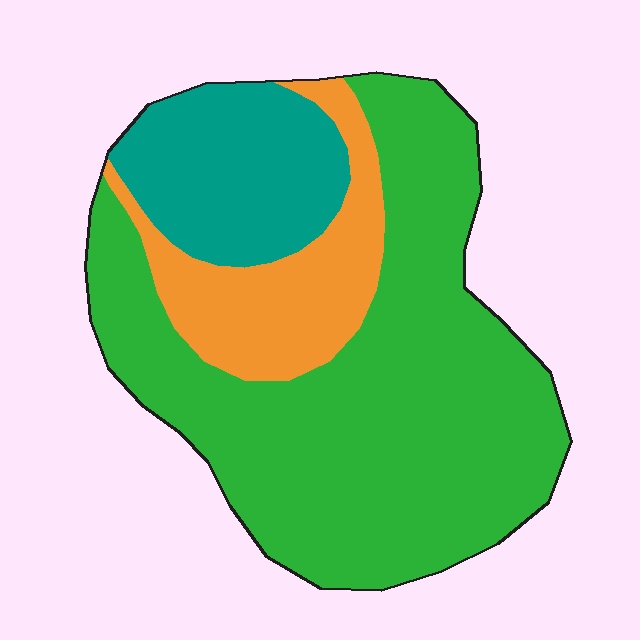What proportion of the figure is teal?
Teal takes up about one fifth (1/5) of the figure.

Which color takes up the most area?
Green, at roughly 65%.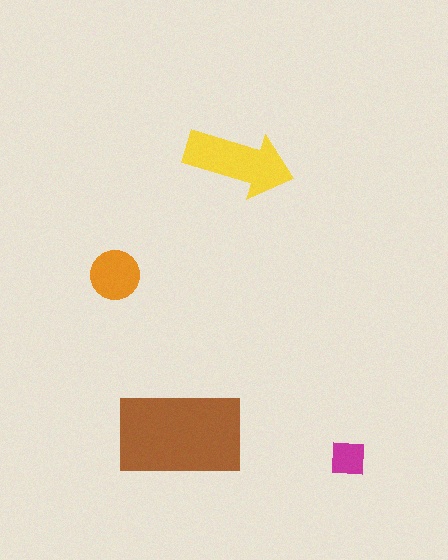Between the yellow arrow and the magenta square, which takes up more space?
The yellow arrow.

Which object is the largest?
The brown rectangle.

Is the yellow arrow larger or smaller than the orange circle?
Larger.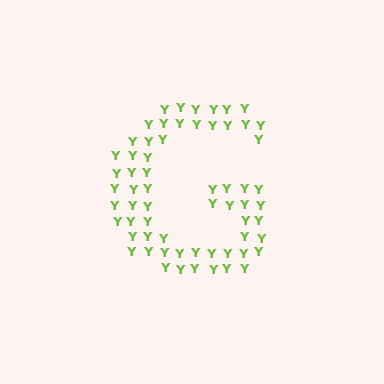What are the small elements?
The small elements are letter Y's.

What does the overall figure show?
The overall figure shows the letter G.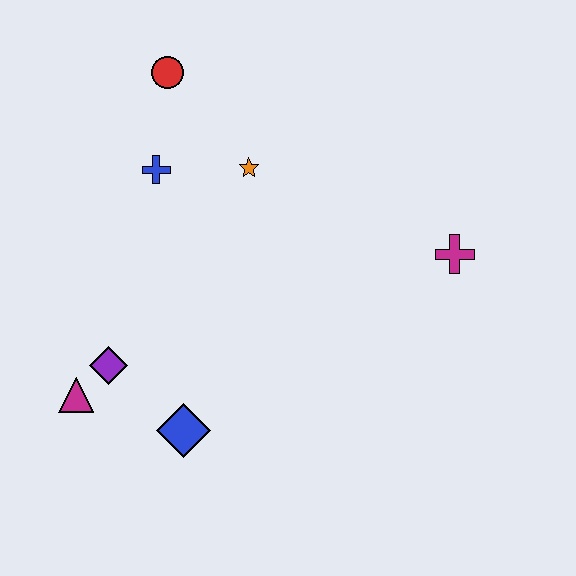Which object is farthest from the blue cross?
The magenta cross is farthest from the blue cross.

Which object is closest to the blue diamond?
The purple diamond is closest to the blue diamond.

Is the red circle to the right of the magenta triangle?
Yes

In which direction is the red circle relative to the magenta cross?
The red circle is to the left of the magenta cross.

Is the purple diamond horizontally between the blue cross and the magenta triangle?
Yes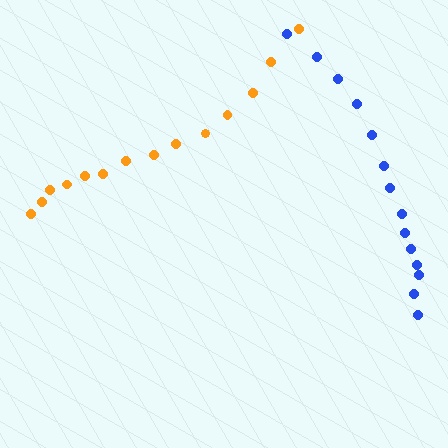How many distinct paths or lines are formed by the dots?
There are 2 distinct paths.